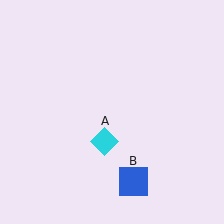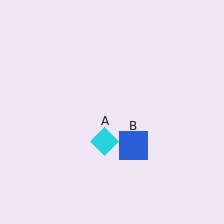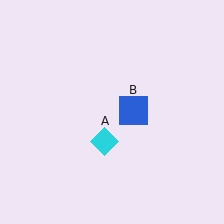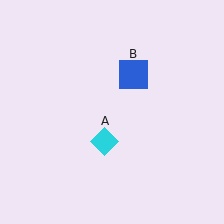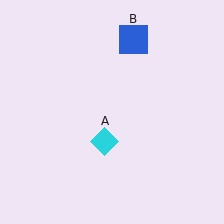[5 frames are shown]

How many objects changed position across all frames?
1 object changed position: blue square (object B).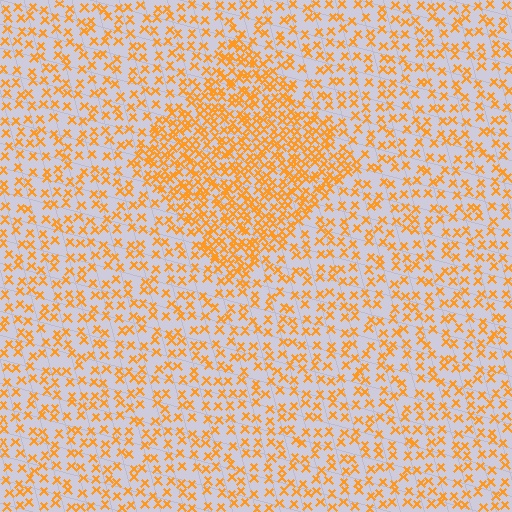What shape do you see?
I see a diamond.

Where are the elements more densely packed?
The elements are more densely packed inside the diamond boundary.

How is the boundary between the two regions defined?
The boundary is defined by a change in element density (approximately 2.2x ratio). All elements are the same color, size, and shape.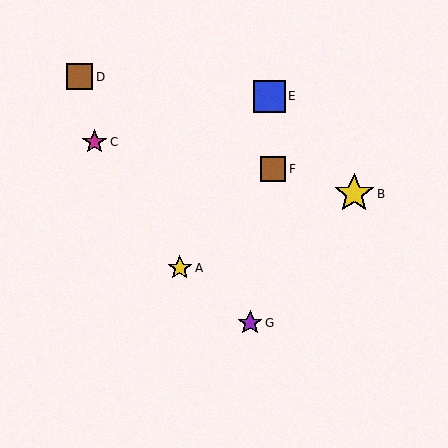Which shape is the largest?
The yellow star (labeled B) is the largest.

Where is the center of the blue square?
The center of the blue square is at (269, 96).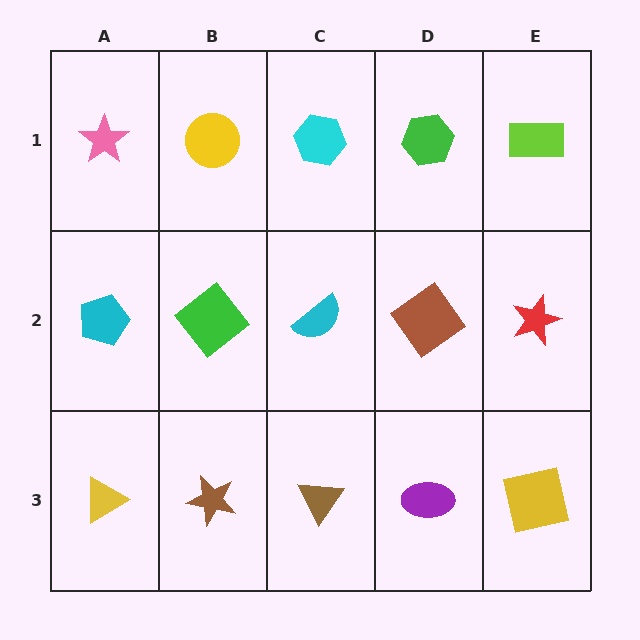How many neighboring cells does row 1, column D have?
3.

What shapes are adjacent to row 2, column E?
A lime rectangle (row 1, column E), a yellow square (row 3, column E), a brown diamond (row 2, column D).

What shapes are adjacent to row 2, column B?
A yellow circle (row 1, column B), a brown star (row 3, column B), a cyan pentagon (row 2, column A), a cyan semicircle (row 2, column C).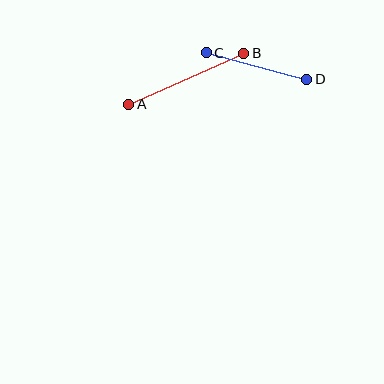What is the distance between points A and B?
The distance is approximately 126 pixels.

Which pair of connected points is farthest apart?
Points A and B are farthest apart.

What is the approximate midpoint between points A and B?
The midpoint is at approximately (186, 79) pixels.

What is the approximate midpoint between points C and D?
The midpoint is at approximately (257, 66) pixels.